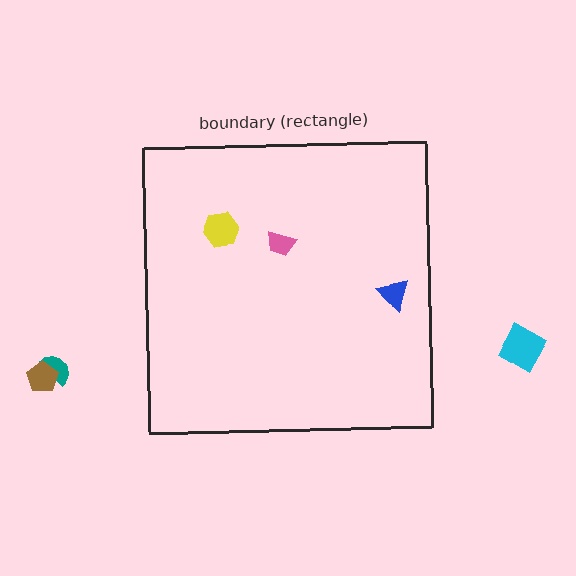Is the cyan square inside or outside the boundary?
Outside.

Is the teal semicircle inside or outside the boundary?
Outside.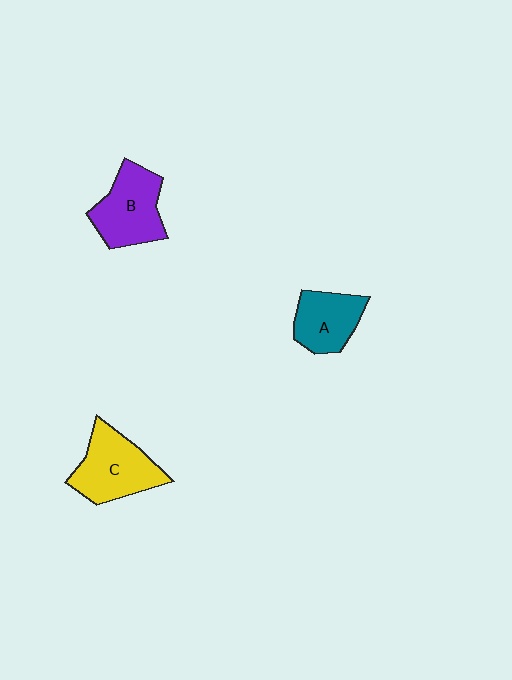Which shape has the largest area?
Shape C (yellow).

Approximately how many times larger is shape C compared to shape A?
Approximately 1.3 times.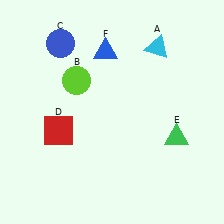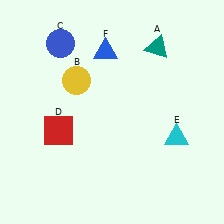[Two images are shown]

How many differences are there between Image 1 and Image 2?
There are 3 differences between the two images.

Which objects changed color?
A changed from cyan to teal. B changed from lime to yellow. E changed from green to cyan.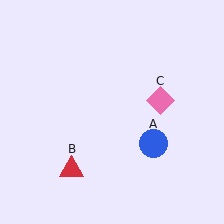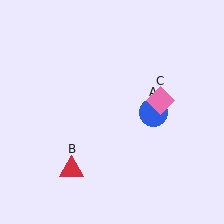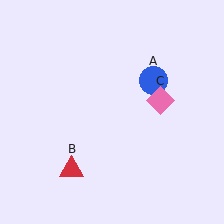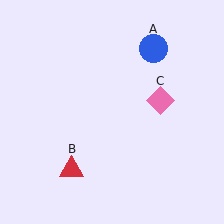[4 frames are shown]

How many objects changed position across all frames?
1 object changed position: blue circle (object A).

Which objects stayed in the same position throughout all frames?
Red triangle (object B) and pink diamond (object C) remained stationary.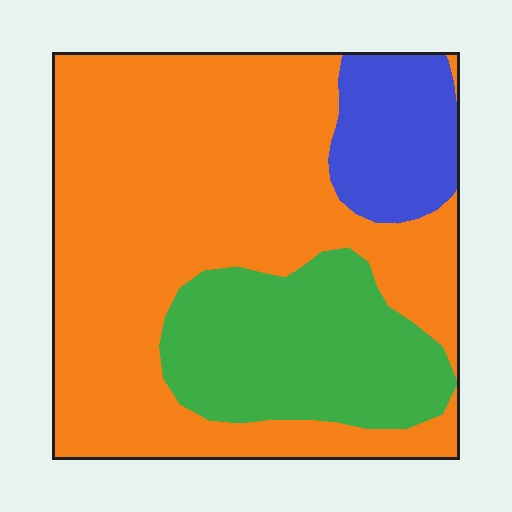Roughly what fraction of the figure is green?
Green takes up less than a quarter of the figure.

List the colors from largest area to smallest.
From largest to smallest: orange, green, blue.